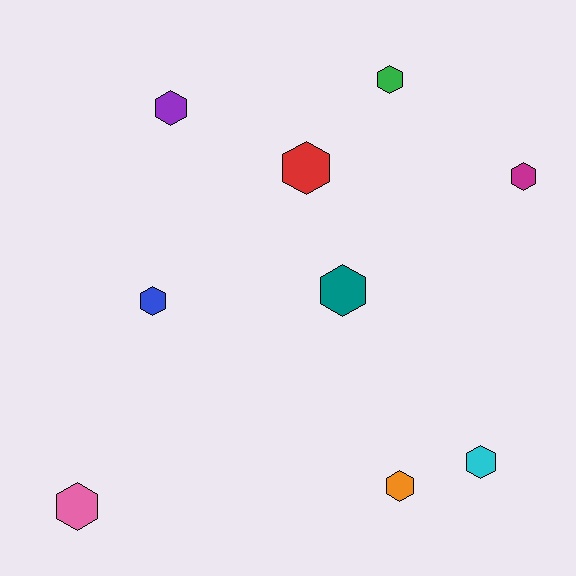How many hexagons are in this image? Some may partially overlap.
There are 9 hexagons.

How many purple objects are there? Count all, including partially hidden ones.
There is 1 purple object.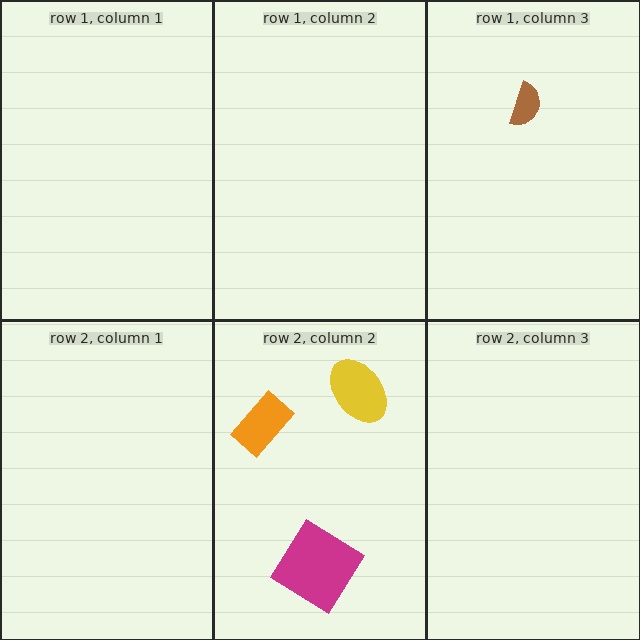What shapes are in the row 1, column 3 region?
The brown semicircle.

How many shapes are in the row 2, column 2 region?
3.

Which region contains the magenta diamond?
The row 2, column 2 region.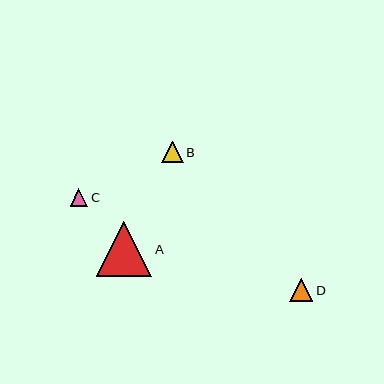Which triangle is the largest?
Triangle A is the largest with a size of approximately 55 pixels.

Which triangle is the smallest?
Triangle C is the smallest with a size of approximately 17 pixels.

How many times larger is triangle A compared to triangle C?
Triangle A is approximately 3.2 times the size of triangle C.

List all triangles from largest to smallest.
From largest to smallest: A, D, B, C.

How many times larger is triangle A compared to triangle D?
Triangle A is approximately 2.4 times the size of triangle D.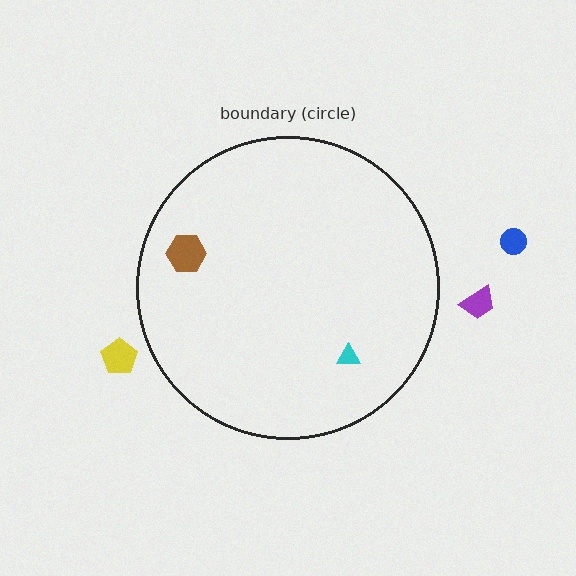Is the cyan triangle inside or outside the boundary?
Inside.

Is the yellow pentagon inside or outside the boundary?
Outside.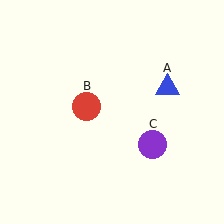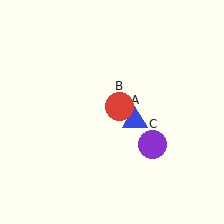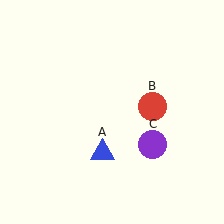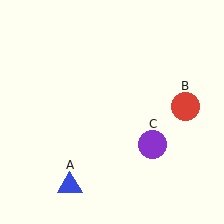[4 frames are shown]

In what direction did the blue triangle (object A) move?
The blue triangle (object A) moved down and to the left.